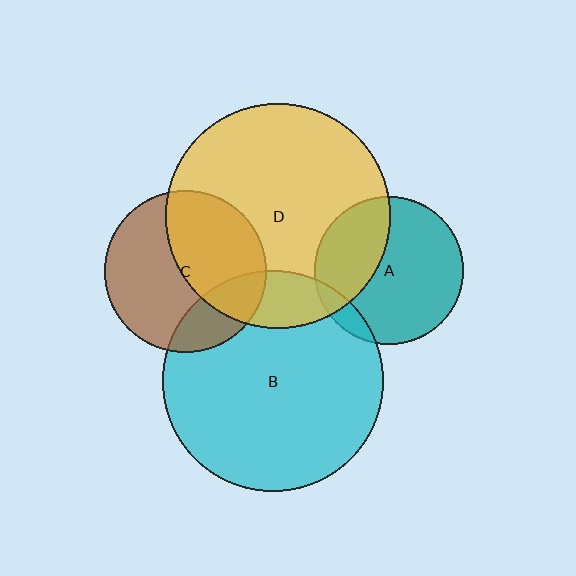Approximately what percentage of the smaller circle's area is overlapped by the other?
Approximately 35%.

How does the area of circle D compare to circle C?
Approximately 1.9 times.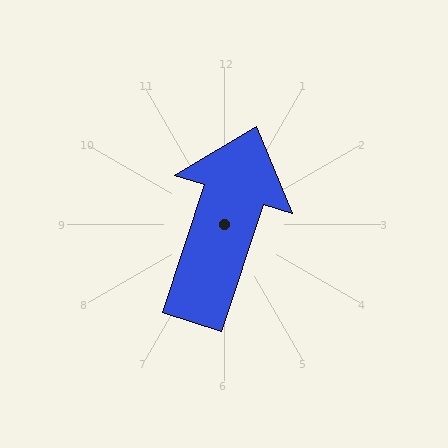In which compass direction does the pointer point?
North.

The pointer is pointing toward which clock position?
Roughly 1 o'clock.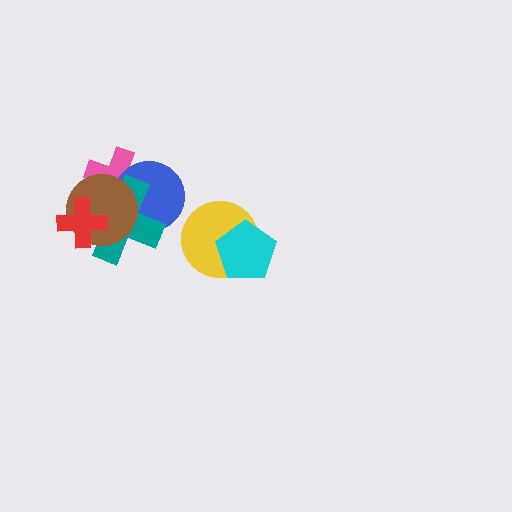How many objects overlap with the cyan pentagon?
1 object overlaps with the cyan pentagon.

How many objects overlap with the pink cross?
3 objects overlap with the pink cross.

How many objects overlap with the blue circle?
3 objects overlap with the blue circle.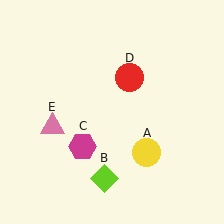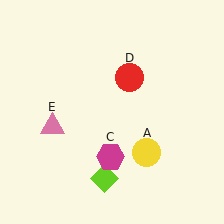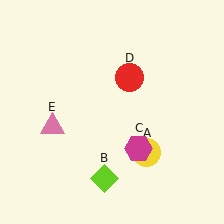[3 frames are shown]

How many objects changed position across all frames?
1 object changed position: magenta hexagon (object C).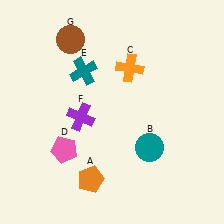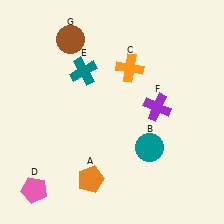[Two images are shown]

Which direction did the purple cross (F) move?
The purple cross (F) moved right.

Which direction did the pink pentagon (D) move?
The pink pentagon (D) moved down.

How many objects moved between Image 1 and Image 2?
2 objects moved between the two images.